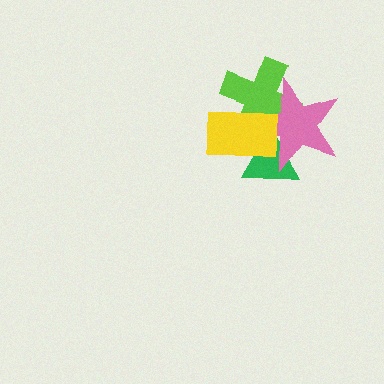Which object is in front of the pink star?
The yellow rectangle is in front of the pink star.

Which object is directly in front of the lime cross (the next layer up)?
The pink star is directly in front of the lime cross.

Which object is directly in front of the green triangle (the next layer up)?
The lime cross is directly in front of the green triangle.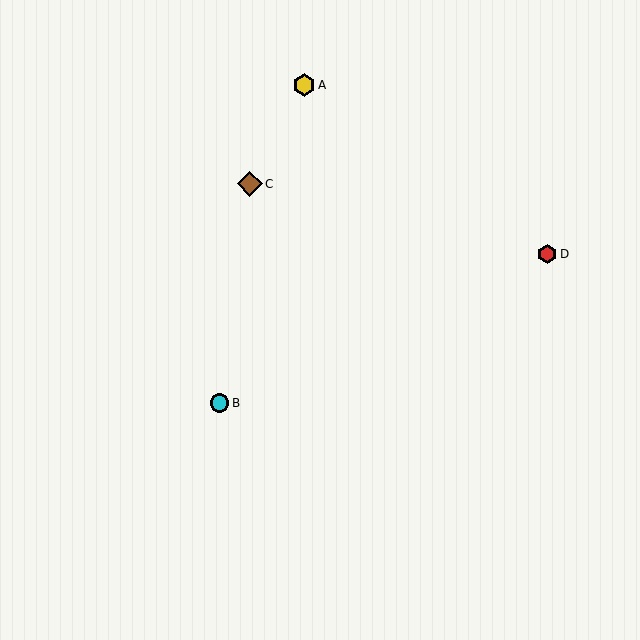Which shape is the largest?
The brown diamond (labeled C) is the largest.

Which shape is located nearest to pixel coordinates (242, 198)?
The brown diamond (labeled C) at (250, 184) is nearest to that location.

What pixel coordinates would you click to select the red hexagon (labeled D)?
Click at (547, 254) to select the red hexagon D.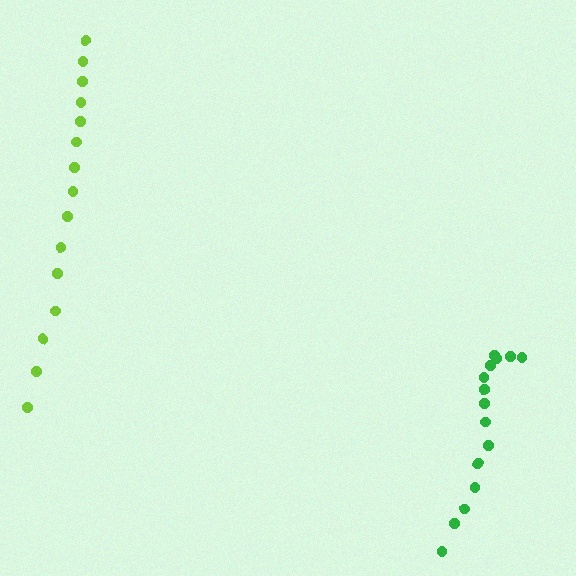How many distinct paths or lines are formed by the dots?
There are 2 distinct paths.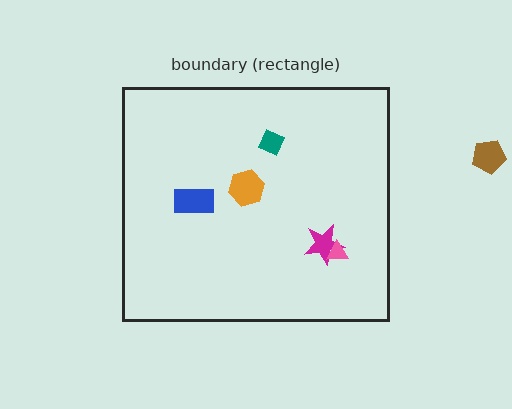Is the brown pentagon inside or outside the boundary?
Outside.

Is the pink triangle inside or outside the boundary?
Inside.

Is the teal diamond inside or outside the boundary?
Inside.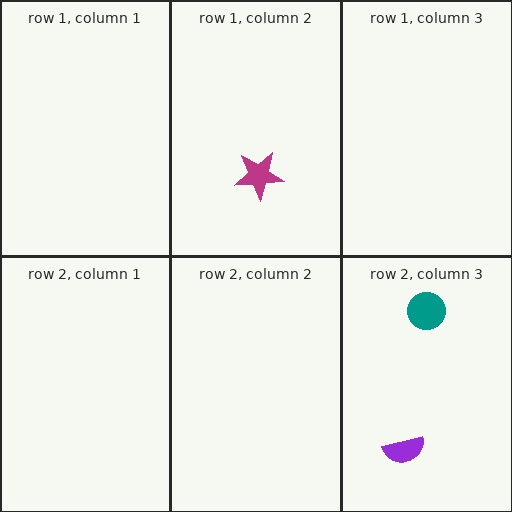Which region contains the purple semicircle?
The row 2, column 3 region.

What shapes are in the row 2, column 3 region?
The teal circle, the purple semicircle.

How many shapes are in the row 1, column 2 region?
1.